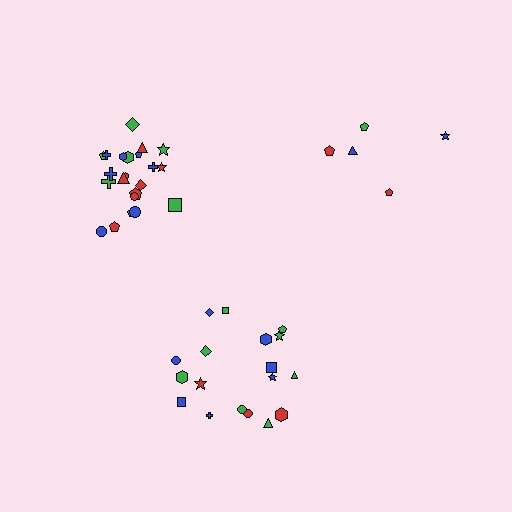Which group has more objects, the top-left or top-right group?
The top-left group.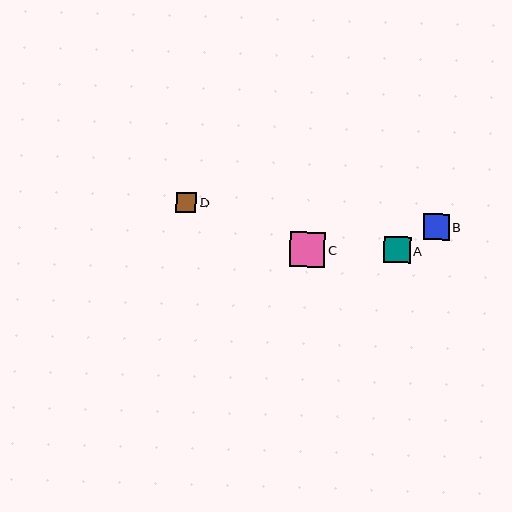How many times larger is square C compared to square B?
Square C is approximately 1.4 times the size of square B.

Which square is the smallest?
Square D is the smallest with a size of approximately 20 pixels.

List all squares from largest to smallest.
From largest to smallest: C, A, B, D.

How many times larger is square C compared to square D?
Square C is approximately 1.8 times the size of square D.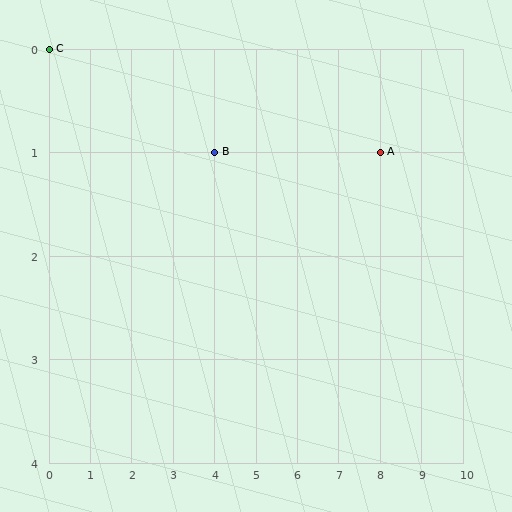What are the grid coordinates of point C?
Point C is at grid coordinates (0, 0).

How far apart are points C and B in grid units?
Points C and B are 4 columns and 1 row apart (about 4.1 grid units diagonally).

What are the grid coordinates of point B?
Point B is at grid coordinates (4, 1).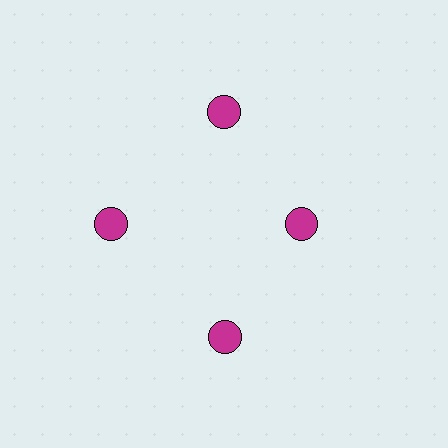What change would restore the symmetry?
The symmetry would be restored by moving it outward, back onto the ring so that all 4 circles sit at equal angles and equal distance from the center.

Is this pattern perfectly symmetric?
No. The 4 magenta circles are arranged in a ring, but one element near the 3 o'clock position is pulled inward toward the center, breaking the 4-fold rotational symmetry.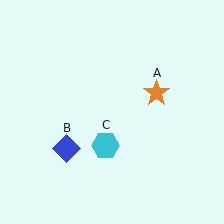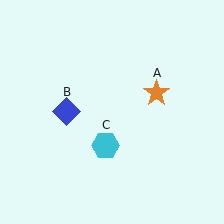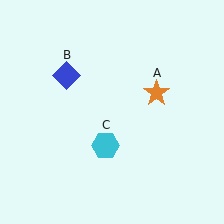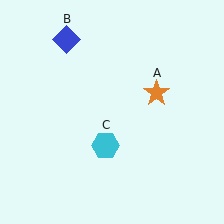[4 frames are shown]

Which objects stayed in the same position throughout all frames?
Orange star (object A) and cyan hexagon (object C) remained stationary.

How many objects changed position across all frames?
1 object changed position: blue diamond (object B).